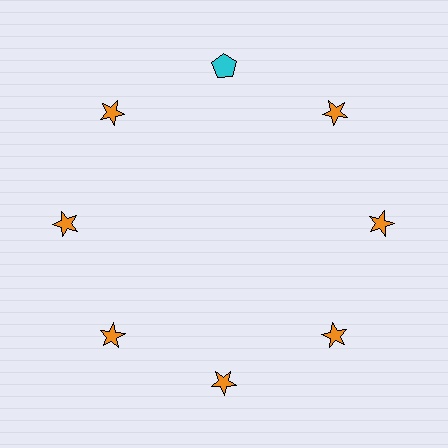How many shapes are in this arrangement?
There are 8 shapes arranged in a ring pattern.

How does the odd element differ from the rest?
It differs in both color (cyan instead of orange) and shape (pentagon instead of star).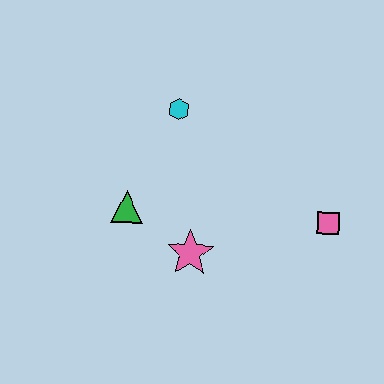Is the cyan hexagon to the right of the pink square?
No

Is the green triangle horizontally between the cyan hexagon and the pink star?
No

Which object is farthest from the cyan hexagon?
The pink square is farthest from the cyan hexagon.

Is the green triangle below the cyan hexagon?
Yes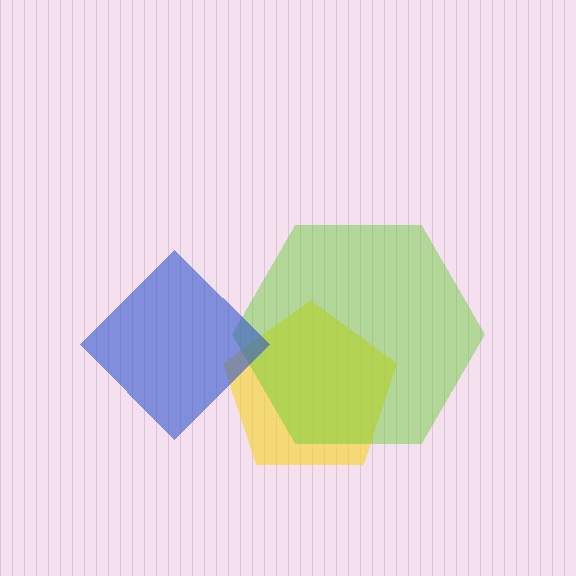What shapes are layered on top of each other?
The layered shapes are: a yellow pentagon, a lime hexagon, a blue diamond.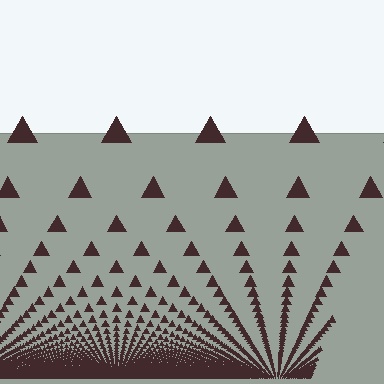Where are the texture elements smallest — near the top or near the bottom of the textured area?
Near the bottom.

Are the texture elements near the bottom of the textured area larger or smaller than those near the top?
Smaller. The gradient is inverted — elements near the bottom are smaller and denser.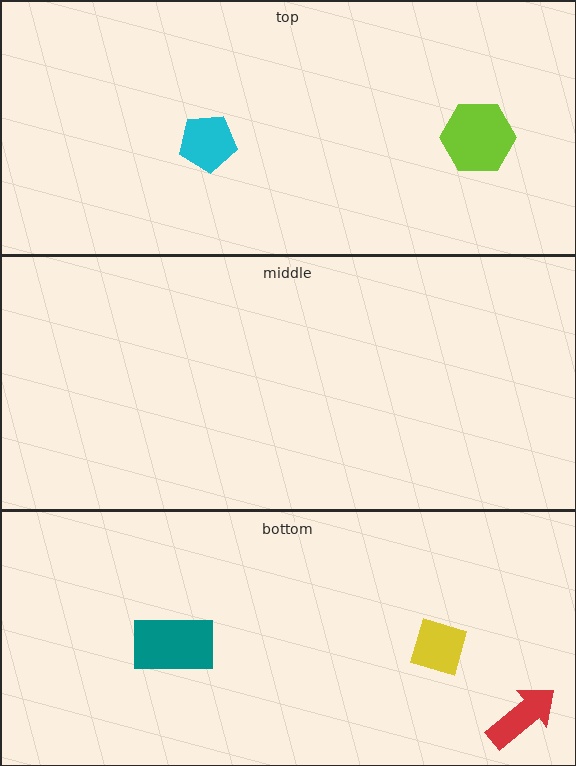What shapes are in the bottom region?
The teal rectangle, the yellow diamond, the red arrow.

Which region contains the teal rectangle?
The bottom region.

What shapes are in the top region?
The lime hexagon, the cyan pentagon.